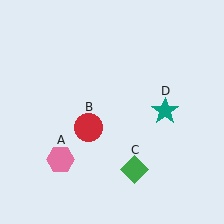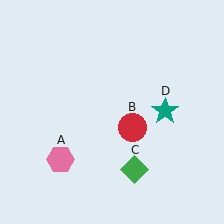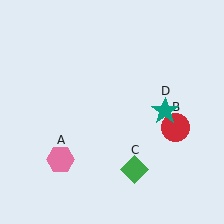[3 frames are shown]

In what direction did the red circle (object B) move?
The red circle (object B) moved right.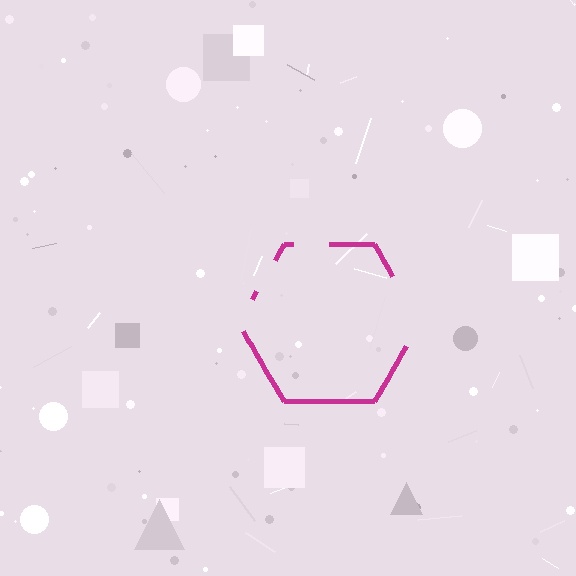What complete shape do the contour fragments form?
The contour fragments form a hexagon.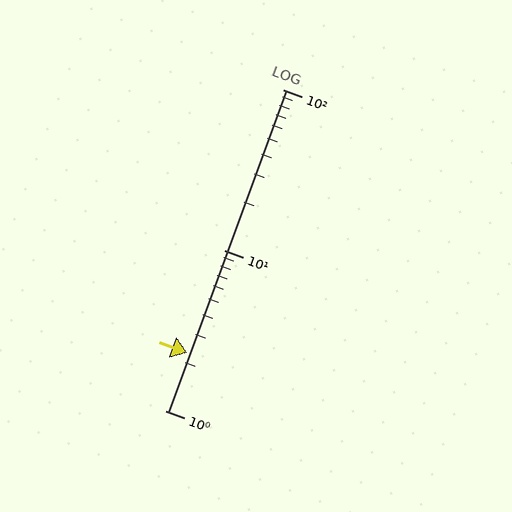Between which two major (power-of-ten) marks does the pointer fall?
The pointer is between 1 and 10.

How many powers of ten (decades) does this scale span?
The scale spans 2 decades, from 1 to 100.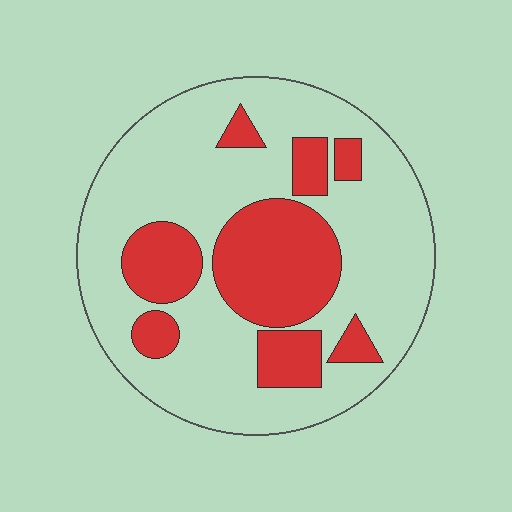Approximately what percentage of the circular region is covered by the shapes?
Approximately 30%.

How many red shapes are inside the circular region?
8.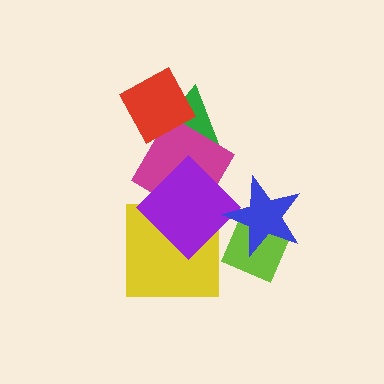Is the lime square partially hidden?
Yes, it is partially covered by another shape.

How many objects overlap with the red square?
1 object overlaps with the red square.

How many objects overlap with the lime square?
1 object overlaps with the lime square.